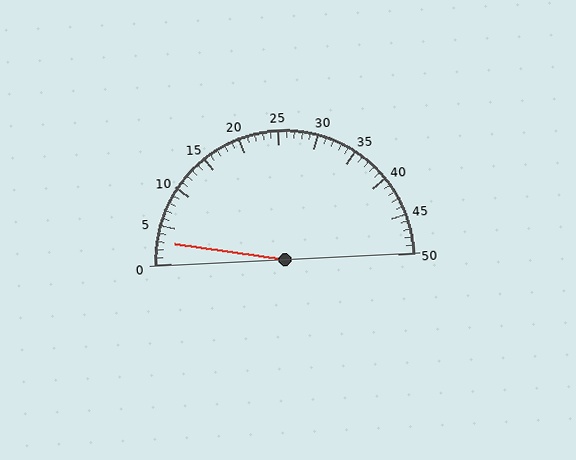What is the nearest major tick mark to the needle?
The nearest major tick mark is 5.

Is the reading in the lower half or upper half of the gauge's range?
The reading is in the lower half of the range (0 to 50).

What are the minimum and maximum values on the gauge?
The gauge ranges from 0 to 50.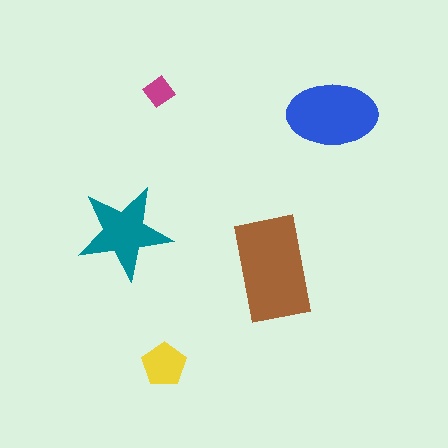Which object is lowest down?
The yellow pentagon is bottommost.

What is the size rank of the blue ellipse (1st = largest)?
2nd.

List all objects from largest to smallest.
The brown rectangle, the blue ellipse, the teal star, the yellow pentagon, the magenta diamond.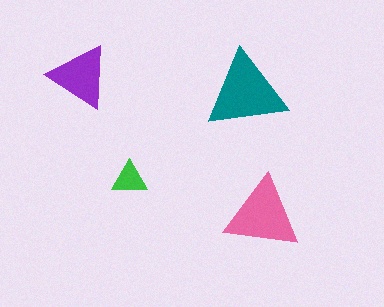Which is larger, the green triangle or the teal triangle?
The teal one.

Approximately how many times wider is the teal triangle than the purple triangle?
About 1.5 times wider.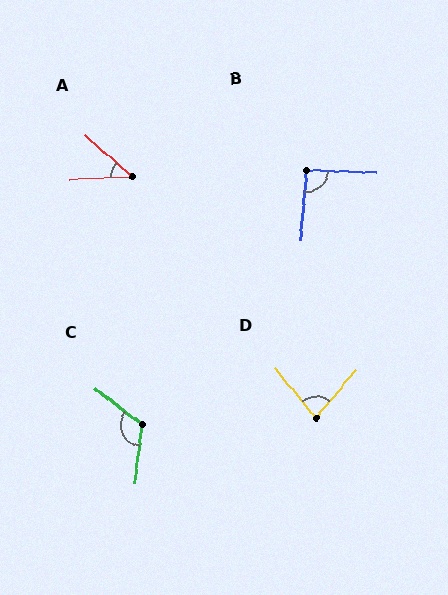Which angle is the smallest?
A, at approximately 45 degrees.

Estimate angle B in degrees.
Approximately 93 degrees.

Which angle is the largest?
C, at approximately 120 degrees.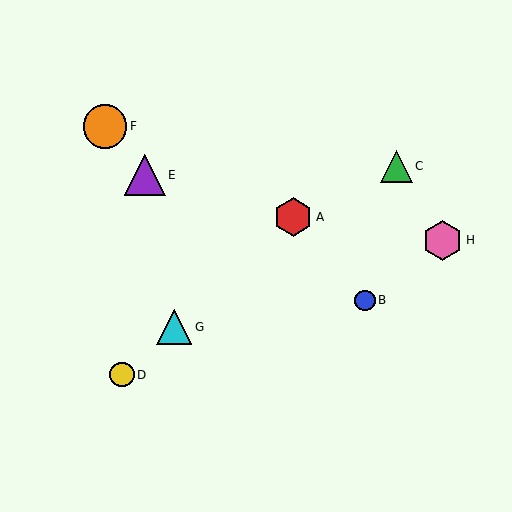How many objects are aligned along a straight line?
3 objects (A, D, G) are aligned along a straight line.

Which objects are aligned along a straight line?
Objects A, D, G are aligned along a straight line.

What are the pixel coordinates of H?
Object H is at (442, 240).